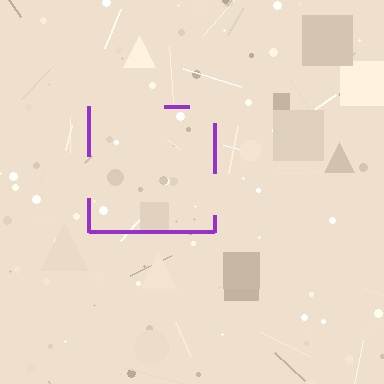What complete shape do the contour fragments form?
The contour fragments form a square.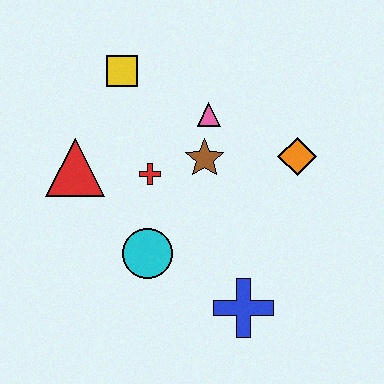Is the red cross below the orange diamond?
Yes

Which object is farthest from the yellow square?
The blue cross is farthest from the yellow square.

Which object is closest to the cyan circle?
The red cross is closest to the cyan circle.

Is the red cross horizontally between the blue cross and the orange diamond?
No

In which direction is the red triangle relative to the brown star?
The red triangle is to the left of the brown star.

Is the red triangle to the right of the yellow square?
No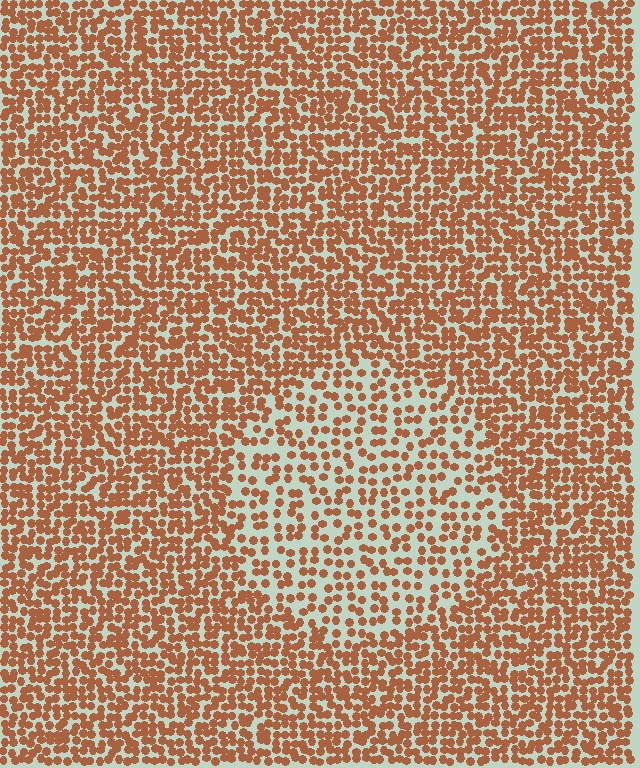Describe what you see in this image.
The image contains small brown elements arranged at two different densities. A circle-shaped region is visible where the elements are less densely packed than the surrounding area.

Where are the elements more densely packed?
The elements are more densely packed outside the circle boundary.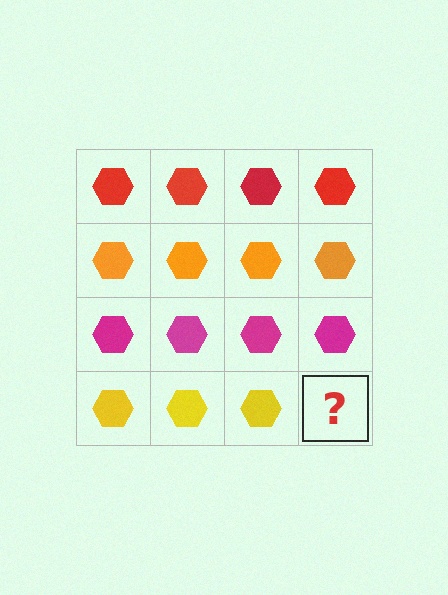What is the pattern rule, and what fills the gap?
The rule is that each row has a consistent color. The gap should be filled with a yellow hexagon.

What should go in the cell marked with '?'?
The missing cell should contain a yellow hexagon.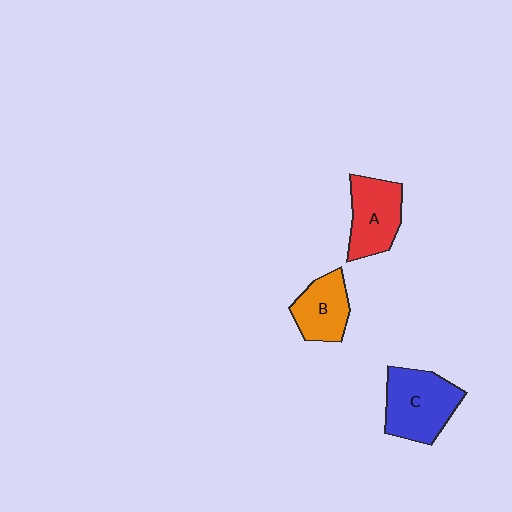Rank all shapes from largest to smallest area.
From largest to smallest: C (blue), A (red), B (orange).